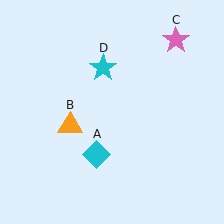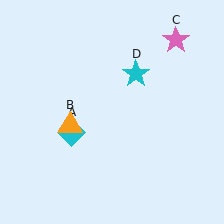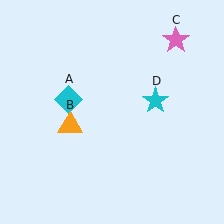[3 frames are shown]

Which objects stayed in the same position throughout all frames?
Orange triangle (object B) and pink star (object C) remained stationary.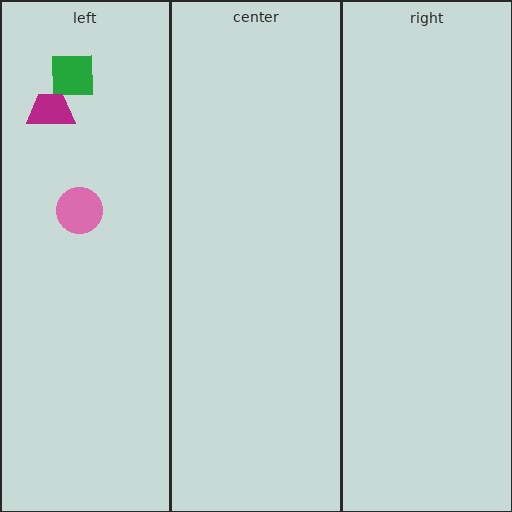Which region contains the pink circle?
The left region.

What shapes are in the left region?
The green square, the magenta trapezoid, the pink circle.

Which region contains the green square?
The left region.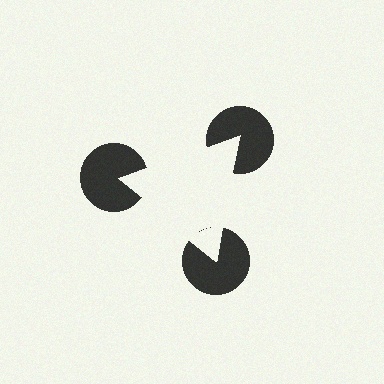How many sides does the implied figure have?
3 sides.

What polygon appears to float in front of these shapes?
An illusory triangle — its edges are inferred from the aligned wedge cuts in the pac-man discs, not physically drawn.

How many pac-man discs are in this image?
There are 3 — one at each vertex of the illusory triangle.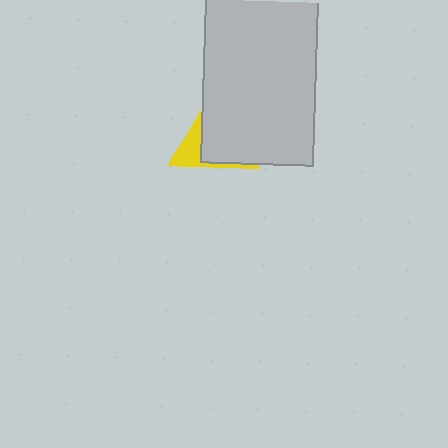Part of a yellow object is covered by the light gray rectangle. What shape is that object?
It is a triangle.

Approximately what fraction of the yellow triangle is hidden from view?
Roughly 69% of the yellow triangle is hidden behind the light gray rectangle.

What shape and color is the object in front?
The object in front is a light gray rectangle.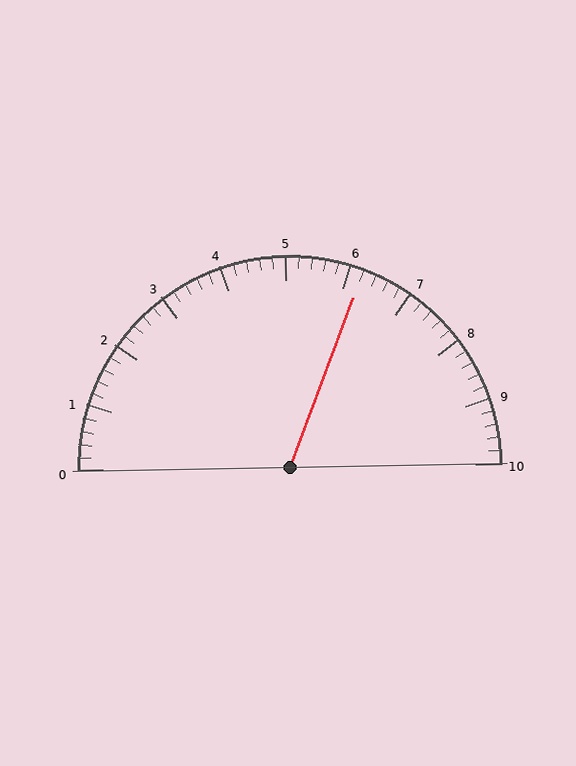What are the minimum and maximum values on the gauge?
The gauge ranges from 0 to 10.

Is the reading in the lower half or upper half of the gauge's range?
The reading is in the upper half of the range (0 to 10).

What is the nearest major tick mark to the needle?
The nearest major tick mark is 6.